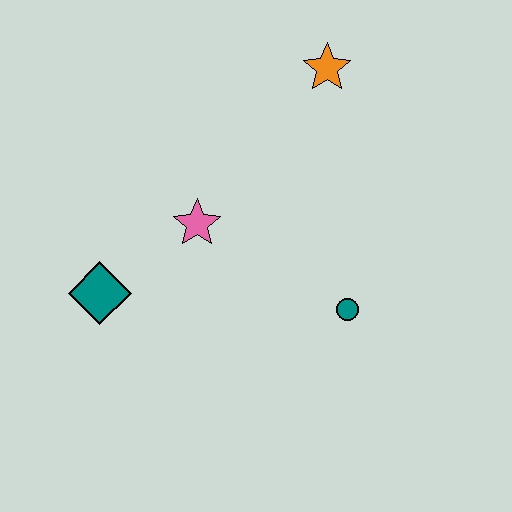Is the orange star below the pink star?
No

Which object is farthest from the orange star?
The teal diamond is farthest from the orange star.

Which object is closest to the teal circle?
The pink star is closest to the teal circle.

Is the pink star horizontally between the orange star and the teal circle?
No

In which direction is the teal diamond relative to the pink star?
The teal diamond is to the left of the pink star.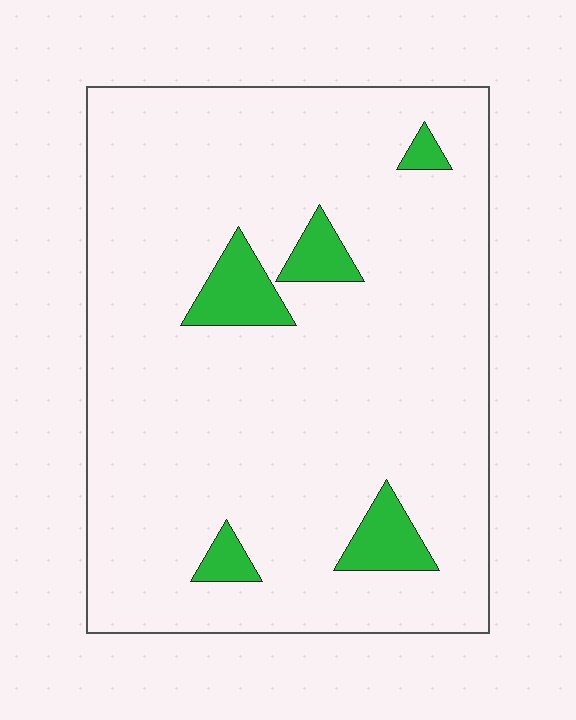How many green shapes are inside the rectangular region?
5.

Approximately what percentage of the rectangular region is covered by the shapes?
Approximately 10%.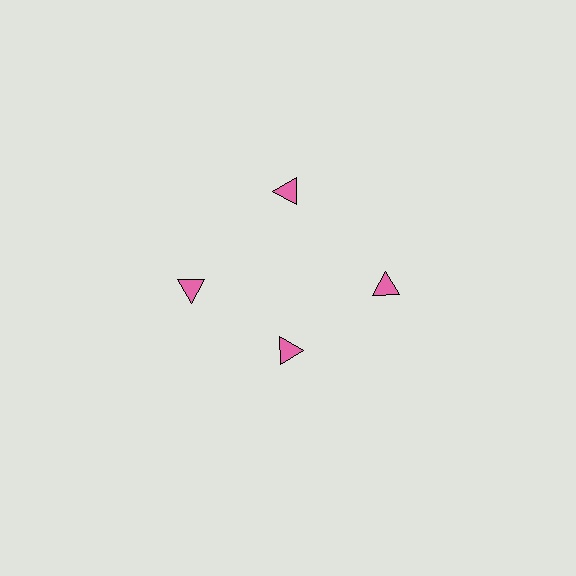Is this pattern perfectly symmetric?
No. The 4 pink triangles are arranged in a ring, but one element near the 6 o'clock position is pulled inward toward the center, breaking the 4-fold rotational symmetry.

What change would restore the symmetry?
The symmetry would be restored by moving it outward, back onto the ring so that all 4 triangles sit at equal angles and equal distance from the center.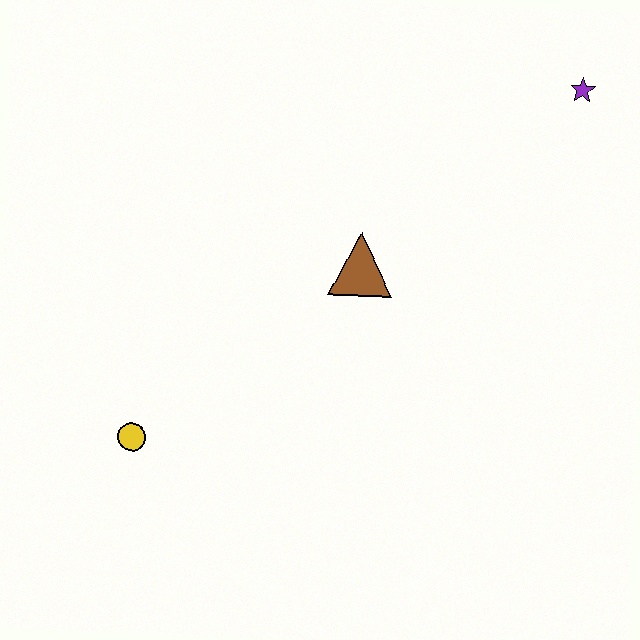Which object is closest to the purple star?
The brown triangle is closest to the purple star.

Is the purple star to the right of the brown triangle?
Yes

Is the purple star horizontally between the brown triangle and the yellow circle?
No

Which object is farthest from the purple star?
The yellow circle is farthest from the purple star.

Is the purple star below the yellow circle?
No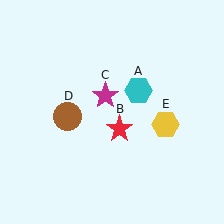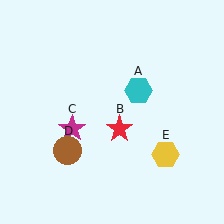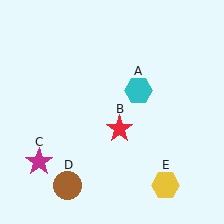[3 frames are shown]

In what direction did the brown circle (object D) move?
The brown circle (object D) moved down.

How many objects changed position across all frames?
3 objects changed position: magenta star (object C), brown circle (object D), yellow hexagon (object E).